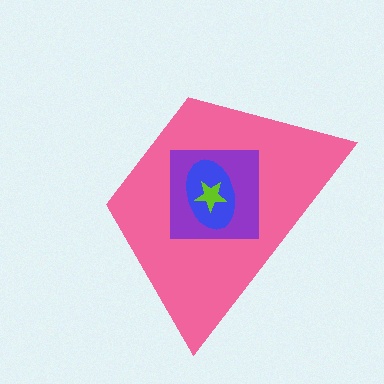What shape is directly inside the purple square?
The blue ellipse.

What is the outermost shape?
The pink trapezoid.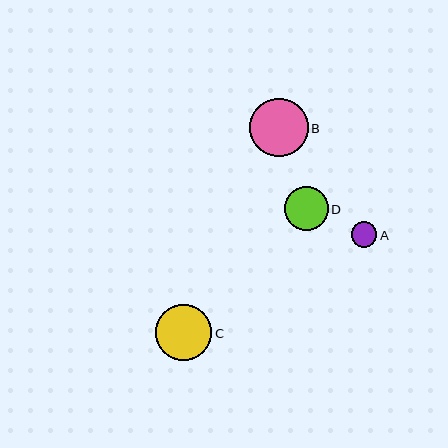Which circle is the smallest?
Circle A is the smallest with a size of approximately 26 pixels.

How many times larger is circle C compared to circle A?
Circle C is approximately 2.2 times the size of circle A.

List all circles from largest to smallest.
From largest to smallest: B, C, D, A.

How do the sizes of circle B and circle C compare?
Circle B and circle C are approximately the same size.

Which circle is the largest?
Circle B is the largest with a size of approximately 58 pixels.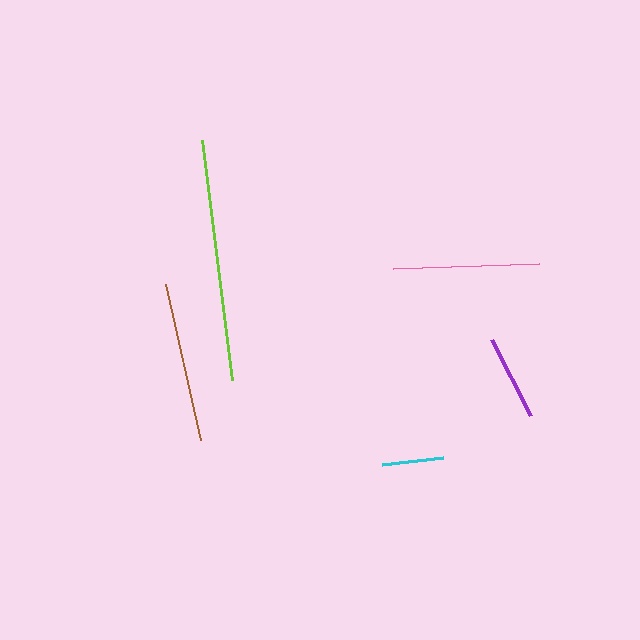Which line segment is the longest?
The lime line is the longest at approximately 242 pixels.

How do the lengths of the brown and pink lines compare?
The brown and pink lines are approximately the same length.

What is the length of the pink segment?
The pink segment is approximately 146 pixels long.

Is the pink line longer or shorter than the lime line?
The lime line is longer than the pink line.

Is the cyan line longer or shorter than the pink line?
The pink line is longer than the cyan line.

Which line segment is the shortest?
The cyan line is the shortest at approximately 61 pixels.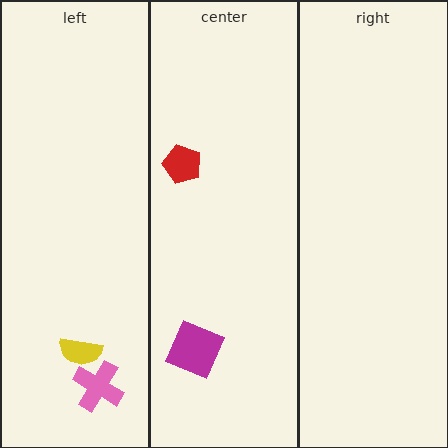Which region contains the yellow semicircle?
The left region.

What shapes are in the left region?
The pink cross, the yellow semicircle.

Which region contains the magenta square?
The center region.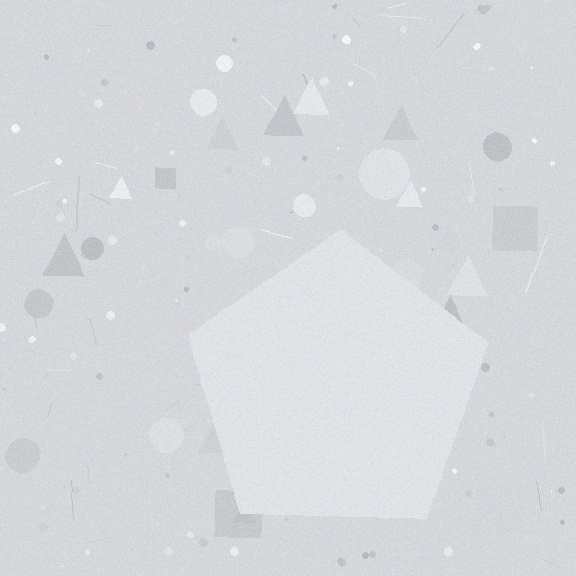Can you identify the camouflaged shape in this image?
The camouflaged shape is a pentagon.